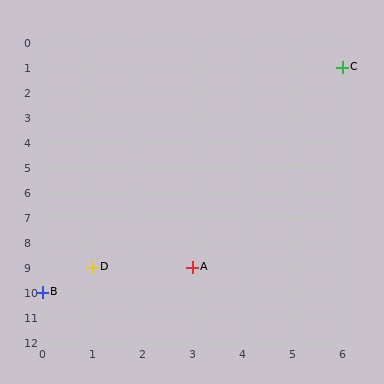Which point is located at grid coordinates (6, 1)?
Point C is at (6, 1).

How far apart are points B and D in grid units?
Points B and D are 1 column and 1 row apart (about 1.4 grid units diagonally).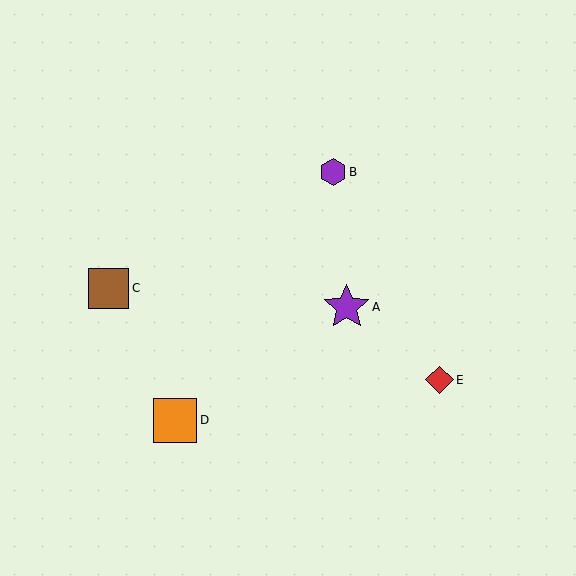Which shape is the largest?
The purple star (labeled A) is the largest.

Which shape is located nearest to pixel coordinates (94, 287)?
The brown square (labeled C) at (108, 288) is nearest to that location.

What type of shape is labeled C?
Shape C is a brown square.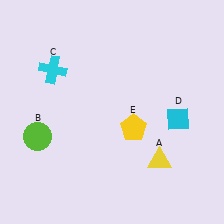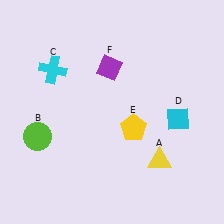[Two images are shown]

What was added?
A purple diamond (F) was added in Image 2.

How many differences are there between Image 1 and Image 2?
There is 1 difference between the two images.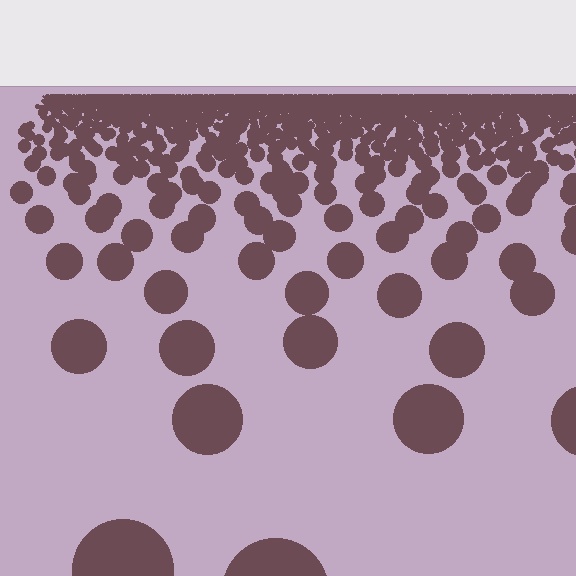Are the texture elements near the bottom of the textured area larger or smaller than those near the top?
Larger. Near the bottom, elements are closer to the viewer and appear at a bigger on-screen size.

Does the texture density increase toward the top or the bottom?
Density increases toward the top.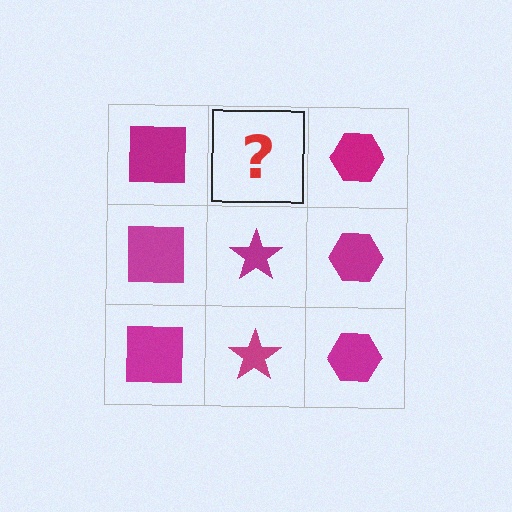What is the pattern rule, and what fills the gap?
The rule is that each column has a consistent shape. The gap should be filled with a magenta star.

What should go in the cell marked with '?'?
The missing cell should contain a magenta star.